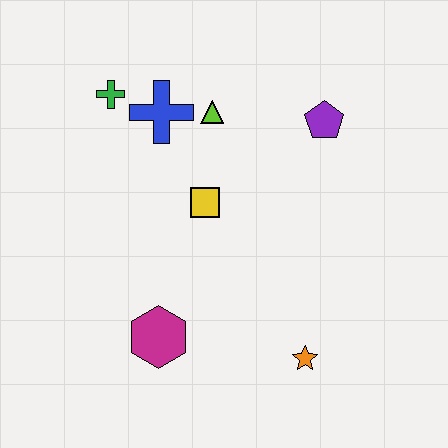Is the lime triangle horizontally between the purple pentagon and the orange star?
No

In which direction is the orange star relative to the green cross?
The orange star is below the green cross.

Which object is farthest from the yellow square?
The orange star is farthest from the yellow square.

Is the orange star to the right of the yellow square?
Yes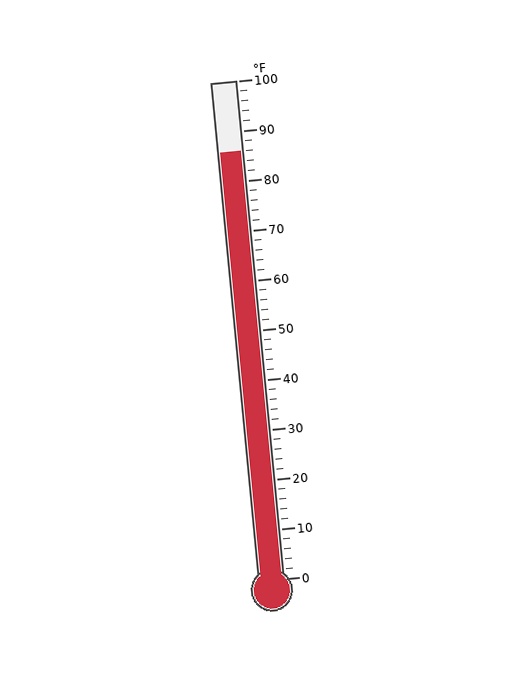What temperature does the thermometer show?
The thermometer shows approximately 86°F.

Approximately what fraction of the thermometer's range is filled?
The thermometer is filled to approximately 85% of its range.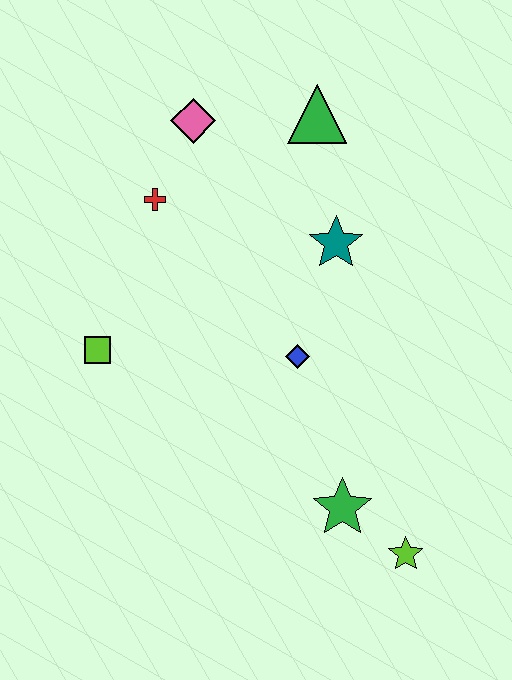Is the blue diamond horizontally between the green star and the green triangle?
No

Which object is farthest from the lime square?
The lime star is farthest from the lime square.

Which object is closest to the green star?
The lime star is closest to the green star.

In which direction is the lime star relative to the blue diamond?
The lime star is below the blue diamond.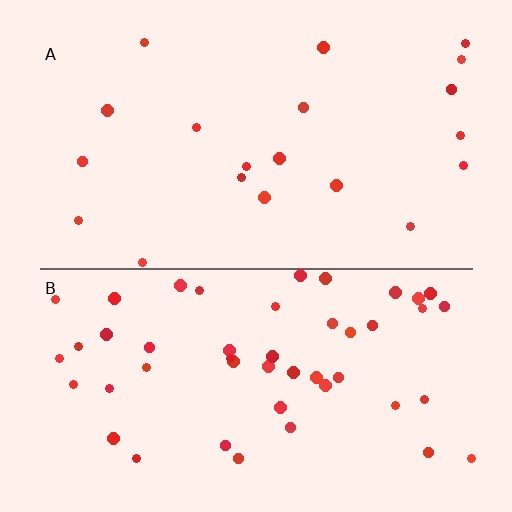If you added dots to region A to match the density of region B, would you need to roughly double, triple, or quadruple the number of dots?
Approximately double.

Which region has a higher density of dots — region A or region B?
B (the bottom).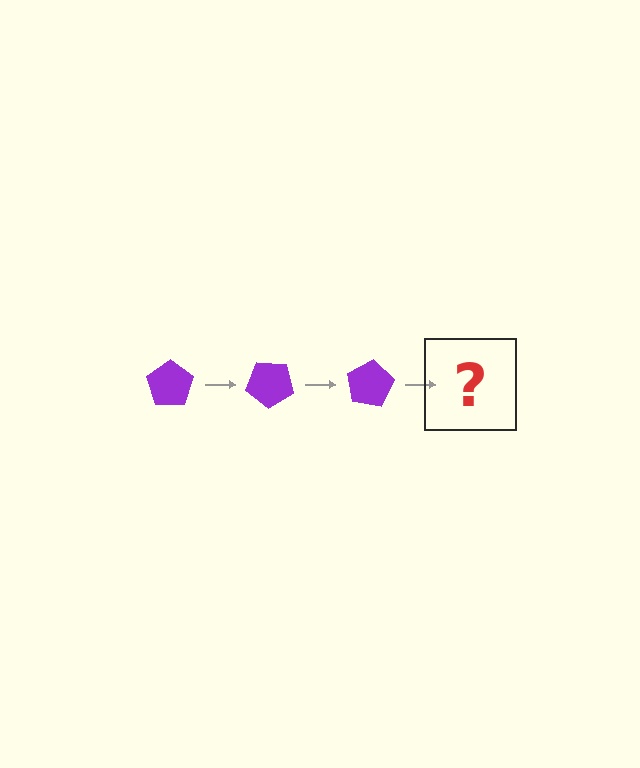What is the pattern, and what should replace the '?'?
The pattern is that the pentagon rotates 40 degrees each step. The '?' should be a purple pentagon rotated 120 degrees.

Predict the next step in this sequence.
The next step is a purple pentagon rotated 120 degrees.